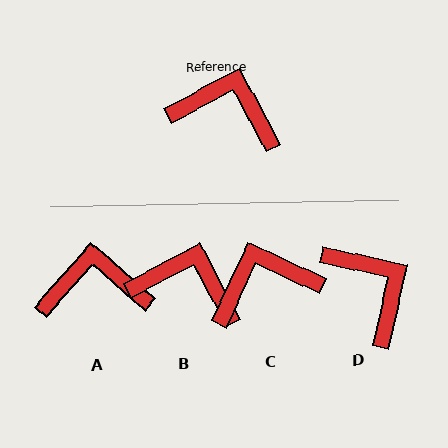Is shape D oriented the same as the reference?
No, it is off by about 40 degrees.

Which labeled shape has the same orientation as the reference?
B.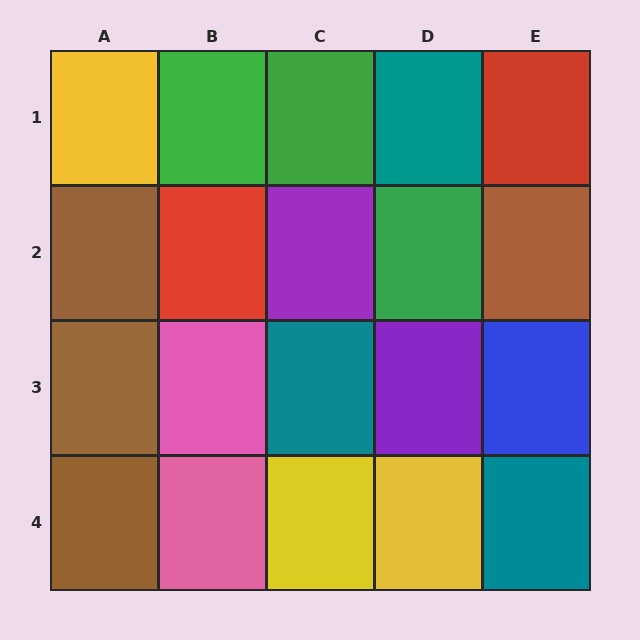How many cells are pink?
2 cells are pink.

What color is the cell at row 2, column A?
Brown.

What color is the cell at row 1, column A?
Yellow.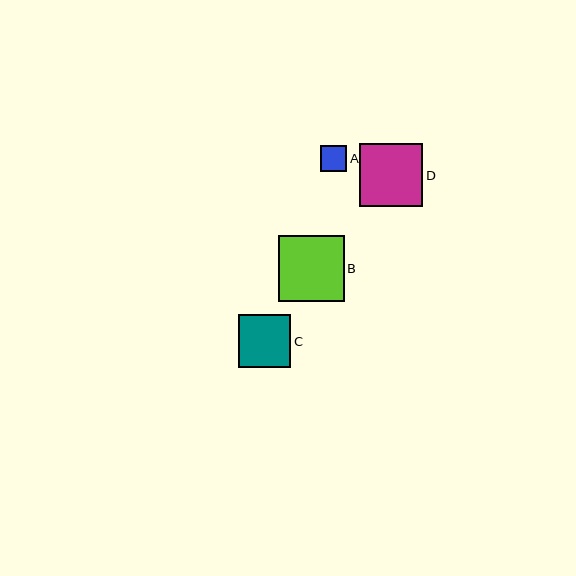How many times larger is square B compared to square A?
Square B is approximately 2.5 times the size of square A.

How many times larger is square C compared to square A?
Square C is approximately 2.0 times the size of square A.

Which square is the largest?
Square B is the largest with a size of approximately 65 pixels.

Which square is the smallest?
Square A is the smallest with a size of approximately 26 pixels.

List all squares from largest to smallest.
From largest to smallest: B, D, C, A.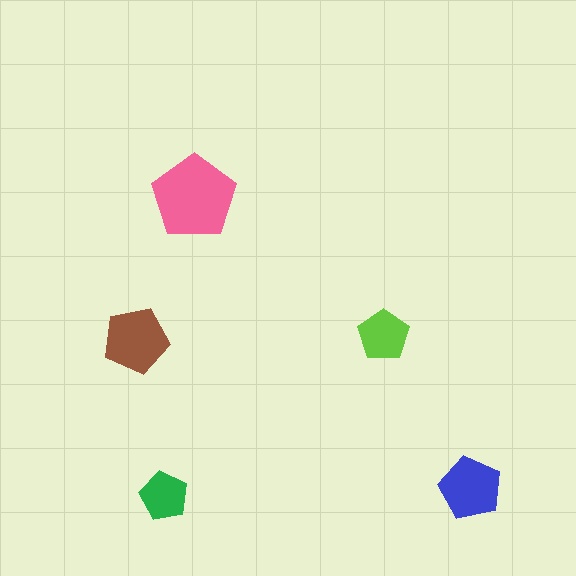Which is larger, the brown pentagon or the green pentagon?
The brown one.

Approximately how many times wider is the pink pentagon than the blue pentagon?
About 1.5 times wider.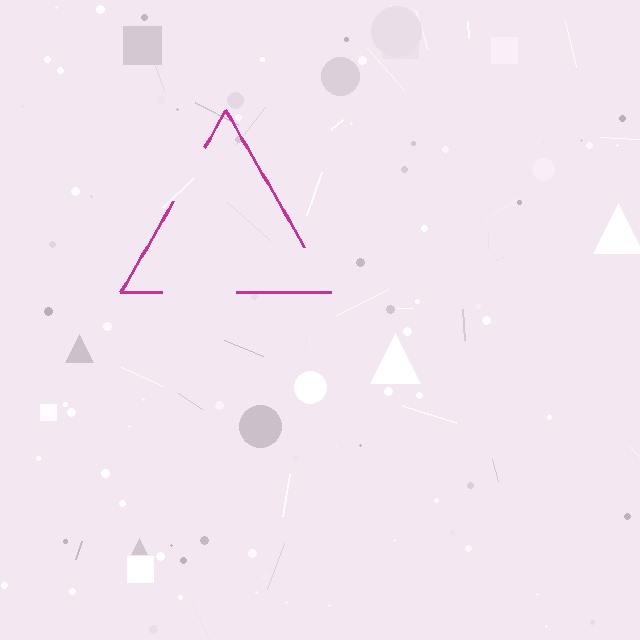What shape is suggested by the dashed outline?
The dashed outline suggests a triangle.